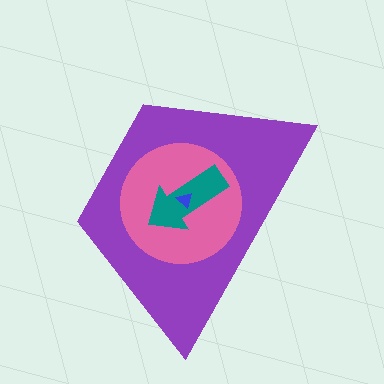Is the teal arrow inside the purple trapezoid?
Yes.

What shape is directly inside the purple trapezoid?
The pink circle.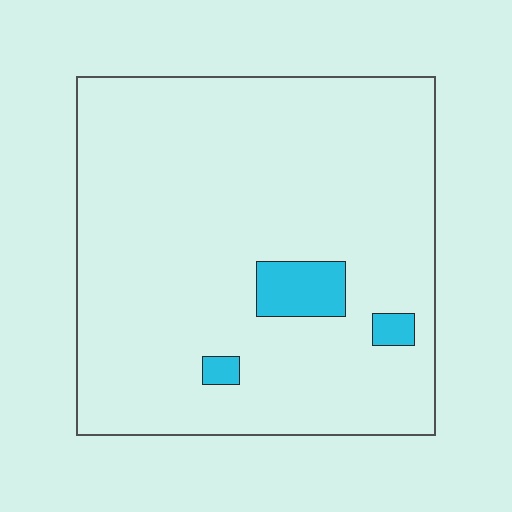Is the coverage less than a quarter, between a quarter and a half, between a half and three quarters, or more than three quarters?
Less than a quarter.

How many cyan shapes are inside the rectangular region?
3.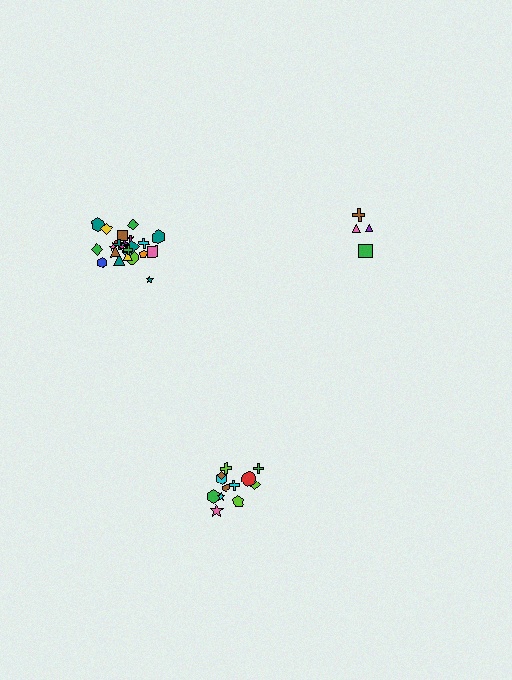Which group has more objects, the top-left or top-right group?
The top-left group.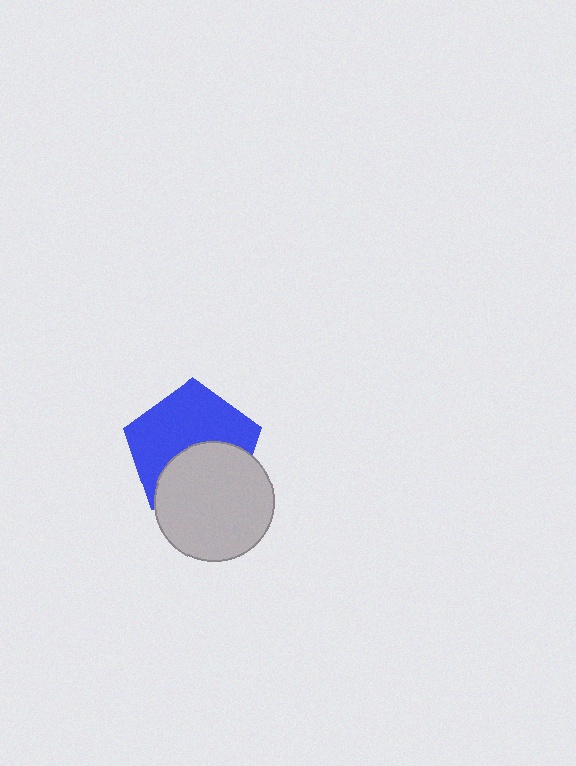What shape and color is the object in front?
The object in front is a light gray circle.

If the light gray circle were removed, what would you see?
You would see the complete blue pentagon.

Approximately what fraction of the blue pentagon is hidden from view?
Roughly 42% of the blue pentagon is hidden behind the light gray circle.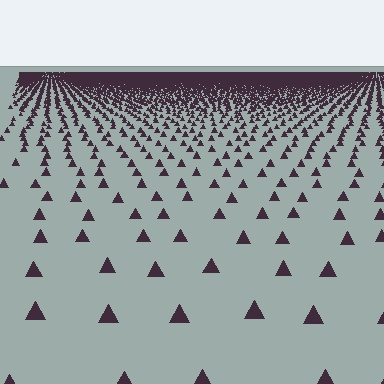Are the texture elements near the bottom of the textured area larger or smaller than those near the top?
Larger. Near the bottom, elements are closer to the viewer and appear at a bigger on-screen size.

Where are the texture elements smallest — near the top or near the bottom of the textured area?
Near the top.